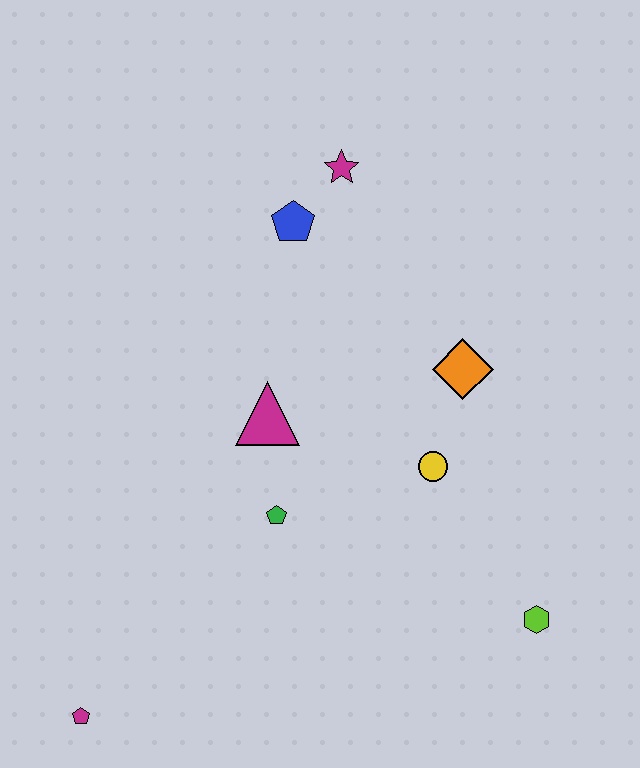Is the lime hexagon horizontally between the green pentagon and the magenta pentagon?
No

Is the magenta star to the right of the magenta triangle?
Yes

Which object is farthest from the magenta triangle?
The magenta pentagon is farthest from the magenta triangle.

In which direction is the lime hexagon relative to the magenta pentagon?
The lime hexagon is to the right of the magenta pentagon.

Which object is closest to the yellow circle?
The orange diamond is closest to the yellow circle.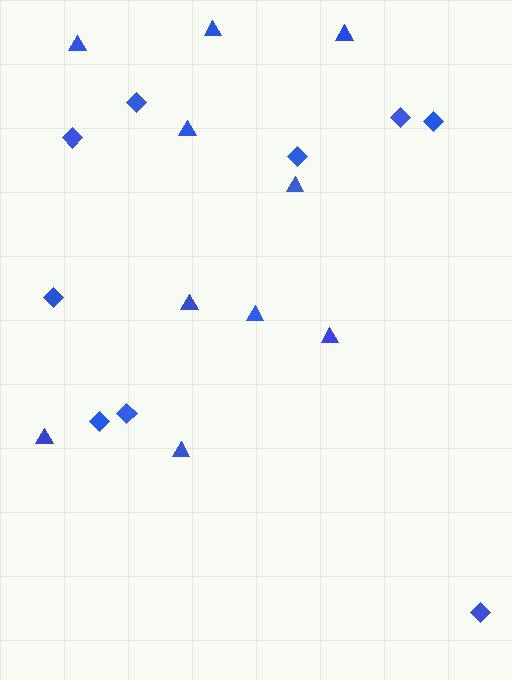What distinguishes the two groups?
There are 2 groups: one group of triangles (10) and one group of diamonds (9).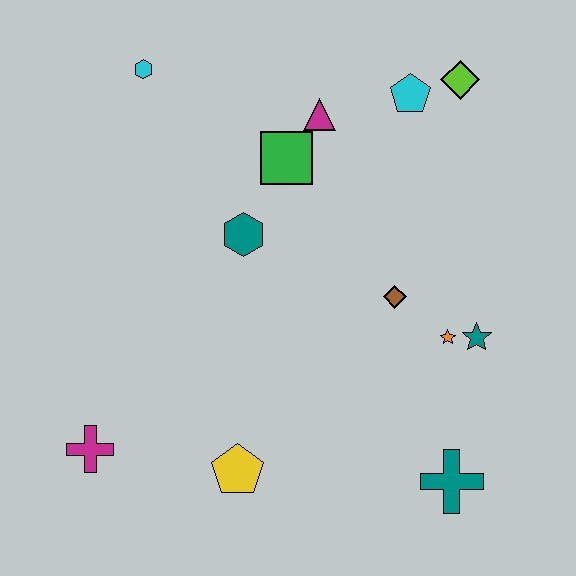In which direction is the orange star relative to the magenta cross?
The orange star is to the right of the magenta cross.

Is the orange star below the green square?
Yes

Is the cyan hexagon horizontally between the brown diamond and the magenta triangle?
No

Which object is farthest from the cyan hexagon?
The teal cross is farthest from the cyan hexagon.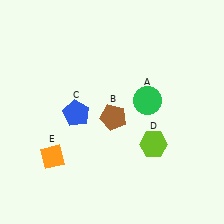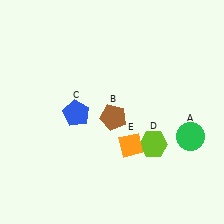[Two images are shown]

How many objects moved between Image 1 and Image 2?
2 objects moved between the two images.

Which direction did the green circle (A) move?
The green circle (A) moved right.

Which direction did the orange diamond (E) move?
The orange diamond (E) moved right.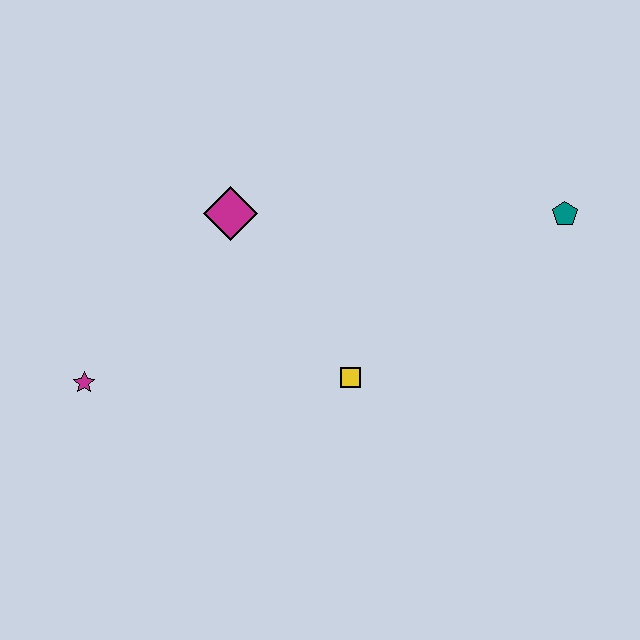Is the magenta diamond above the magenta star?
Yes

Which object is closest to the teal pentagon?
The yellow square is closest to the teal pentagon.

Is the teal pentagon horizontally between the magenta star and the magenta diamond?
No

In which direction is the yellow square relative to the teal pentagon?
The yellow square is to the left of the teal pentagon.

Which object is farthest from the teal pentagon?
The magenta star is farthest from the teal pentagon.